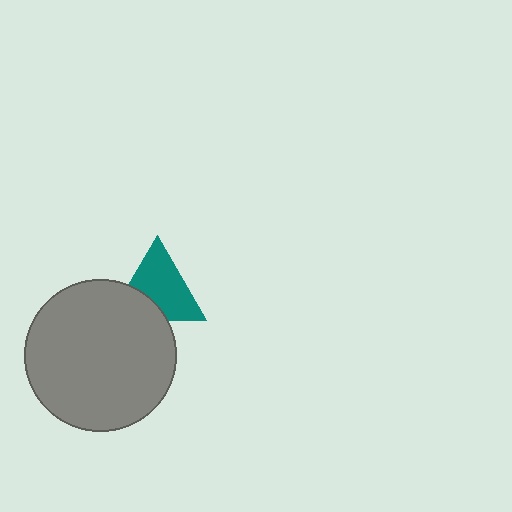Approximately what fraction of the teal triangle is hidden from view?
Roughly 31% of the teal triangle is hidden behind the gray circle.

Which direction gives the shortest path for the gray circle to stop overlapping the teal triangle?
Moving down gives the shortest separation.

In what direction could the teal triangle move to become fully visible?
The teal triangle could move up. That would shift it out from behind the gray circle entirely.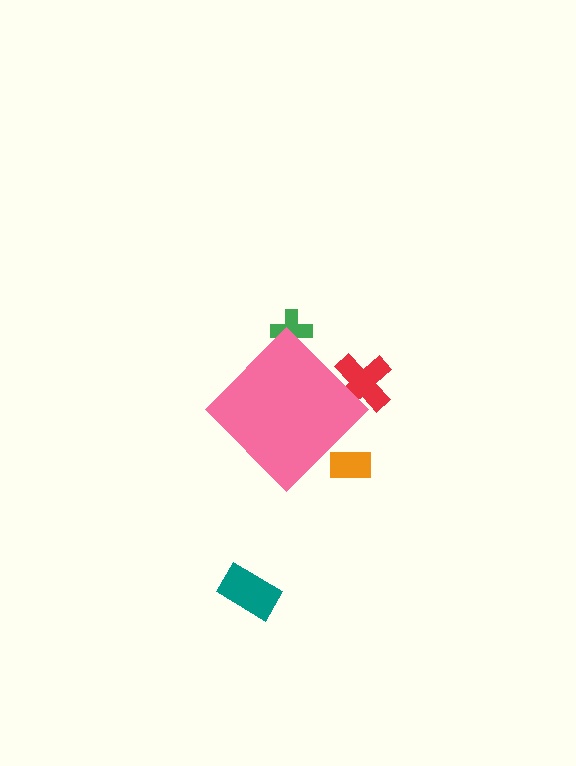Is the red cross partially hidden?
Yes, the red cross is partially hidden behind the pink diamond.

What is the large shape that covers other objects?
A pink diamond.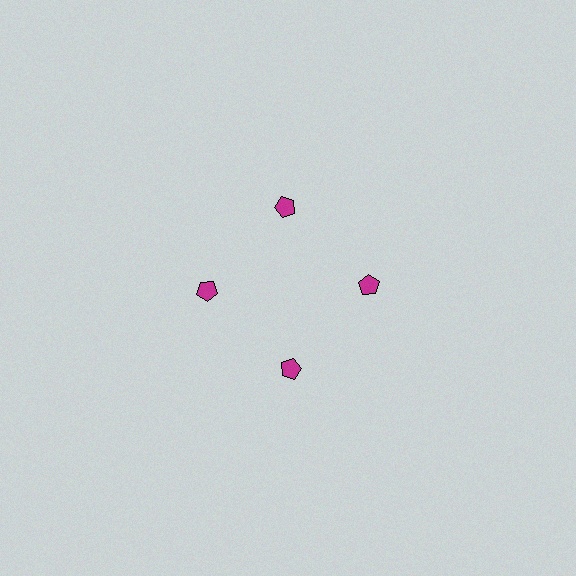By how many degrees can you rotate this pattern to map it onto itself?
The pattern maps onto itself every 90 degrees of rotation.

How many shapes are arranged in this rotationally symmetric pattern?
There are 4 shapes, arranged in 4 groups of 1.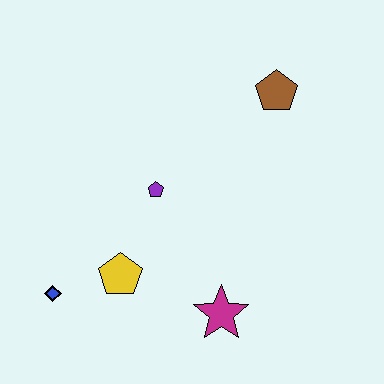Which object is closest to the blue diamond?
The yellow pentagon is closest to the blue diamond.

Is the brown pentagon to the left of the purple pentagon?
No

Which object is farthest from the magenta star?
The brown pentagon is farthest from the magenta star.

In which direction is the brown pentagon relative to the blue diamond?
The brown pentagon is to the right of the blue diamond.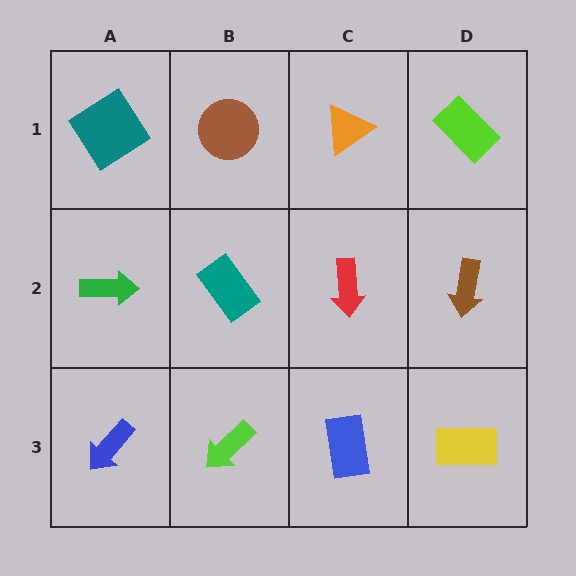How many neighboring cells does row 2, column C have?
4.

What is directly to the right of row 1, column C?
A lime rectangle.